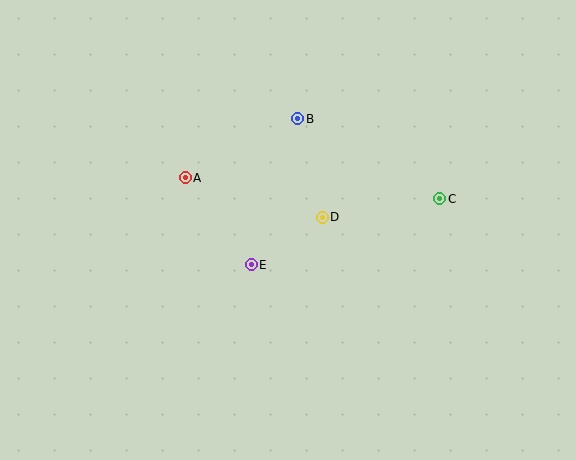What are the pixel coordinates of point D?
Point D is at (322, 217).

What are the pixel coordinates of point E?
Point E is at (251, 265).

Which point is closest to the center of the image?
Point D at (322, 217) is closest to the center.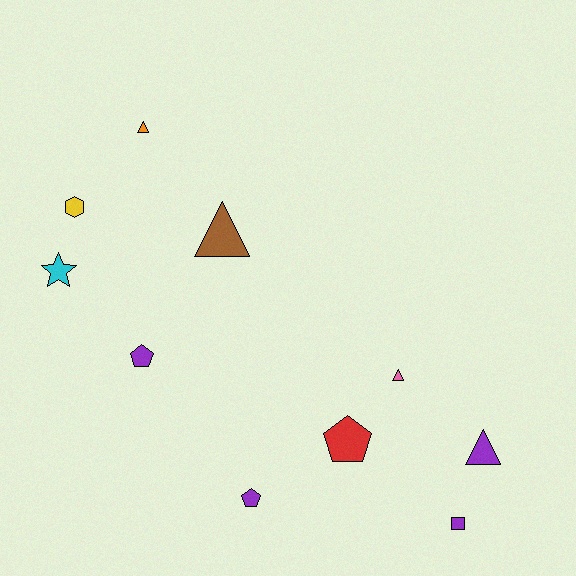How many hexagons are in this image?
There is 1 hexagon.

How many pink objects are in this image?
There is 1 pink object.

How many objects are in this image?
There are 10 objects.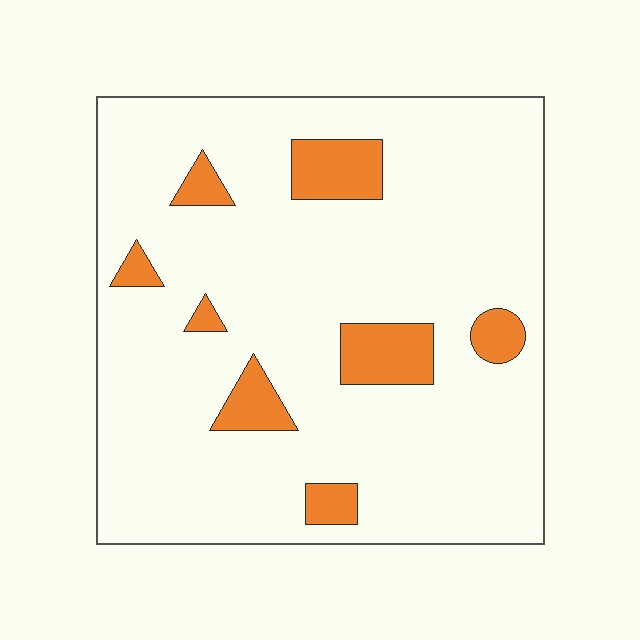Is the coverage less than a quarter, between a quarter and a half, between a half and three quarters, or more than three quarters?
Less than a quarter.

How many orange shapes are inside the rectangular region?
8.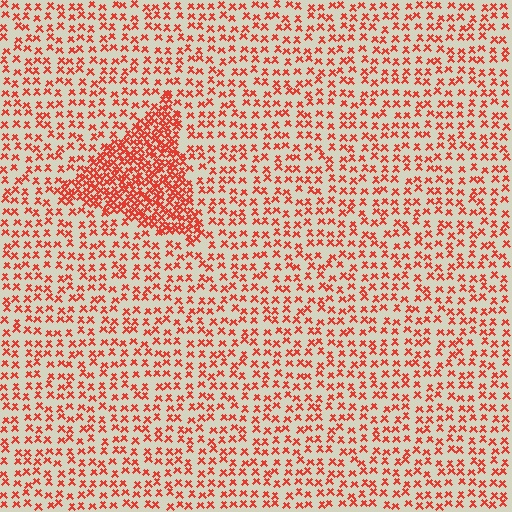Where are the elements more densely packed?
The elements are more densely packed inside the triangle boundary.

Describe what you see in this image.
The image contains small red elements arranged at two different densities. A triangle-shaped region is visible where the elements are more densely packed than the surrounding area.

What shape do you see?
I see a triangle.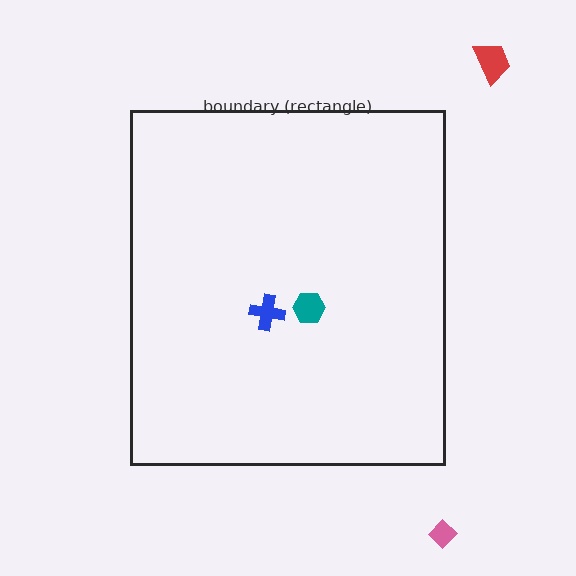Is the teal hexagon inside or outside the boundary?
Inside.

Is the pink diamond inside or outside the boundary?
Outside.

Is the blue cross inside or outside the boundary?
Inside.